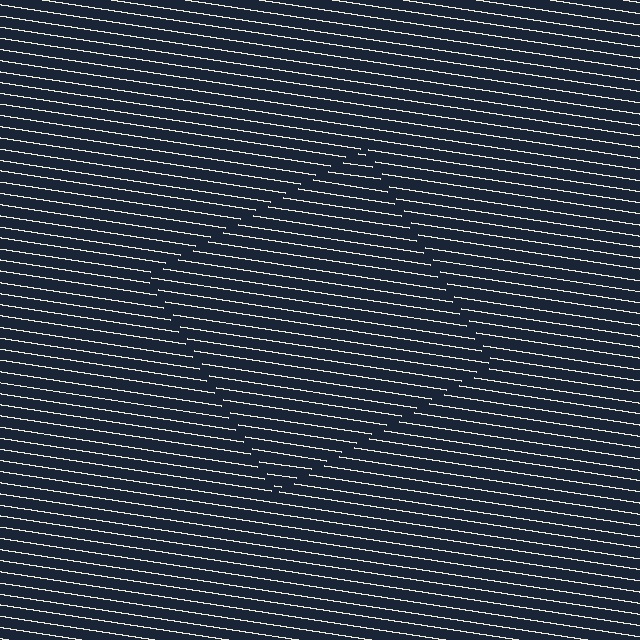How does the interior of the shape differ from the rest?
The interior of the shape contains the same grating, shifted by half a period — the contour is defined by the phase discontinuity where line-ends from the inner and outer gratings abut.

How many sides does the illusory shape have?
4 sides — the line-ends trace a square.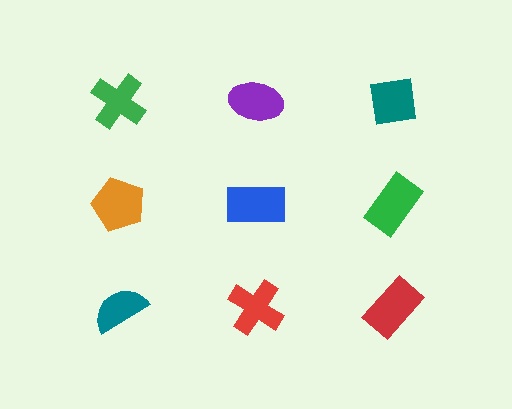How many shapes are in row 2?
3 shapes.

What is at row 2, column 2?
A blue rectangle.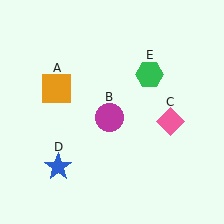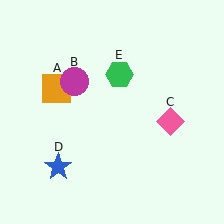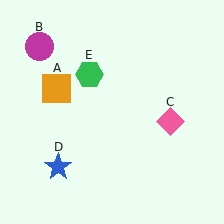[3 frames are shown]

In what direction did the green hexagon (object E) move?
The green hexagon (object E) moved left.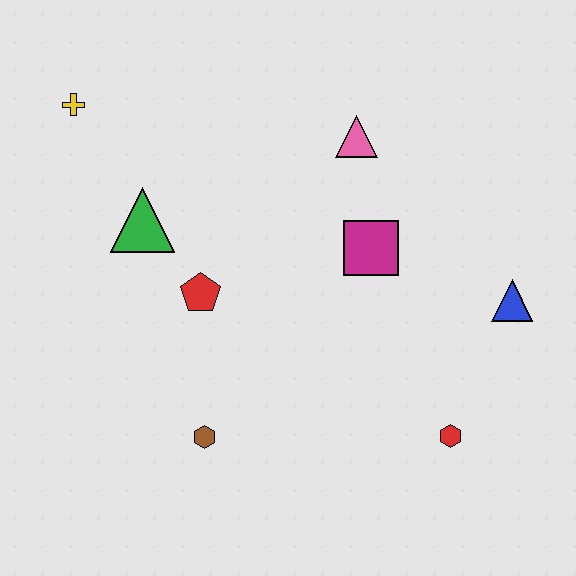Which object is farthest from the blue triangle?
The yellow cross is farthest from the blue triangle.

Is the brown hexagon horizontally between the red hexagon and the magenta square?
No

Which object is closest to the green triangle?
The red pentagon is closest to the green triangle.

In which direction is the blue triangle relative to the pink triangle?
The blue triangle is below the pink triangle.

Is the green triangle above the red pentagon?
Yes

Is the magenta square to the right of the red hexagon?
No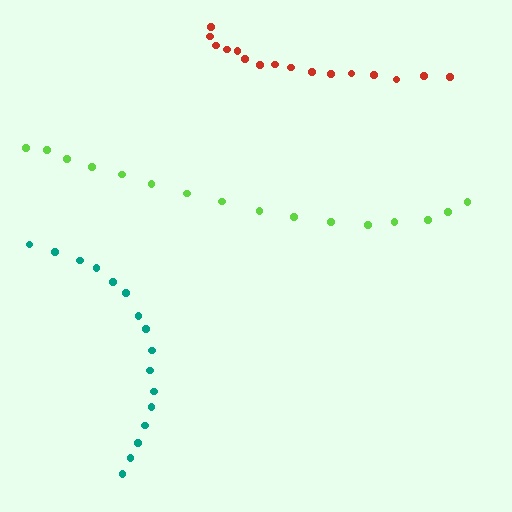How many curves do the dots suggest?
There are 3 distinct paths.